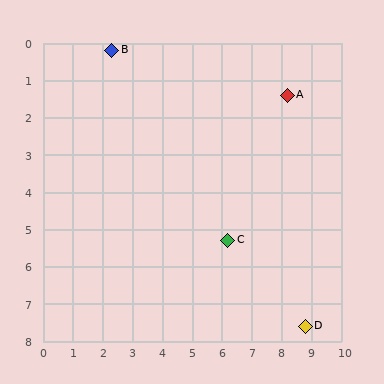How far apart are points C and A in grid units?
Points C and A are about 4.4 grid units apart.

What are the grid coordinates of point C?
Point C is at approximately (6.2, 5.3).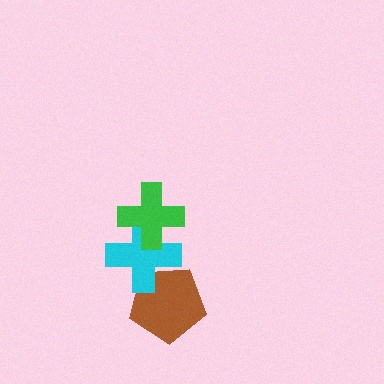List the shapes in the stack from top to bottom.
From top to bottom: the green cross, the cyan cross, the brown pentagon.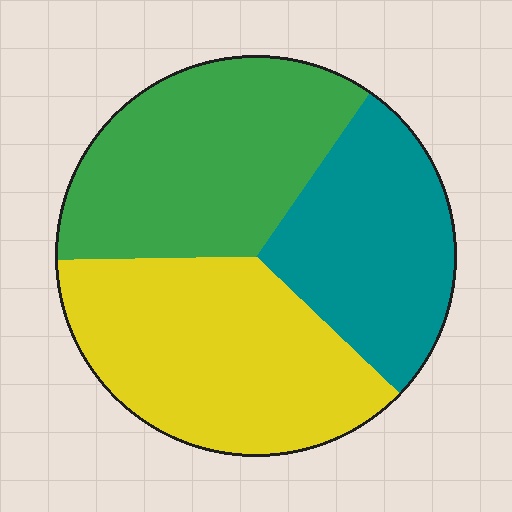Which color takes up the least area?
Teal, at roughly 25%.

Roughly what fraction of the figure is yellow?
Yellow covers about 40% of the figure.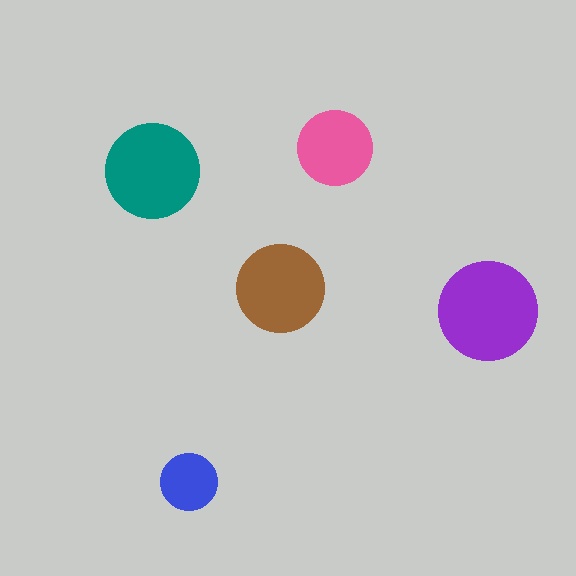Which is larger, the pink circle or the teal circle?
The teal one.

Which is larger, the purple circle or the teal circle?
The purple one.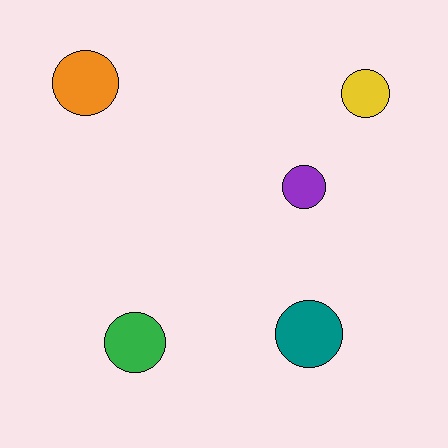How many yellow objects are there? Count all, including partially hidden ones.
There is 1 yellow object.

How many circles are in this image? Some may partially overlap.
There are 5 circles.